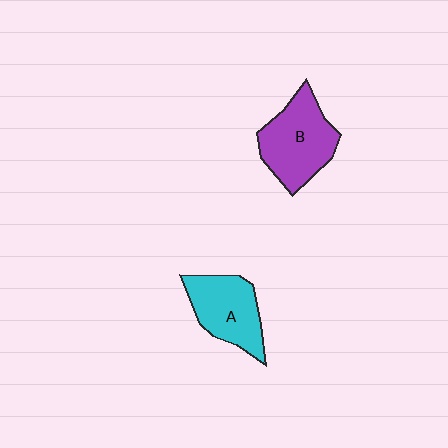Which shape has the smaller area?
Shape A (cyan).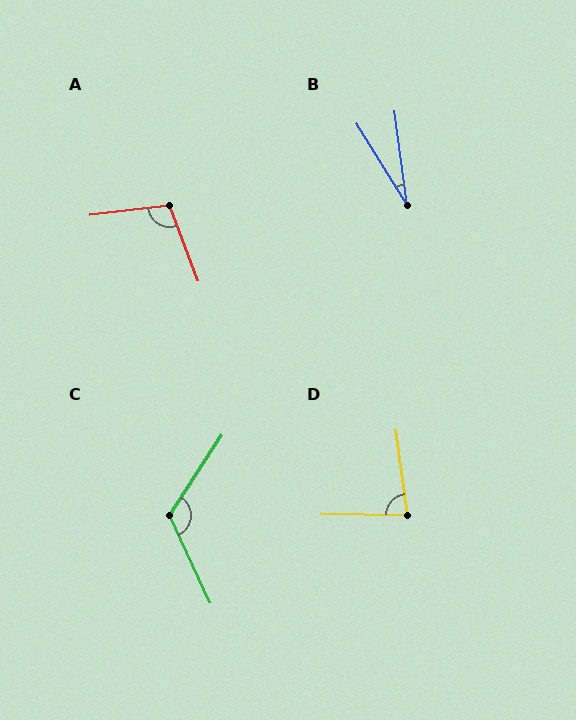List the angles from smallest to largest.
B (24°), D (81°), A (104°), C (122°).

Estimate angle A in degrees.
Approximately 104 degrees.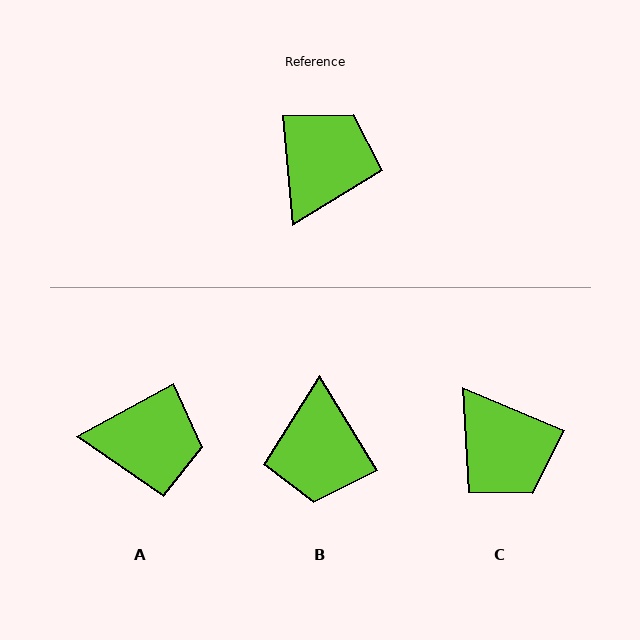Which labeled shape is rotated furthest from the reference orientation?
B, about 154 degrees away.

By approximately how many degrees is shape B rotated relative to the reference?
Approximately 154 degrees clockwise.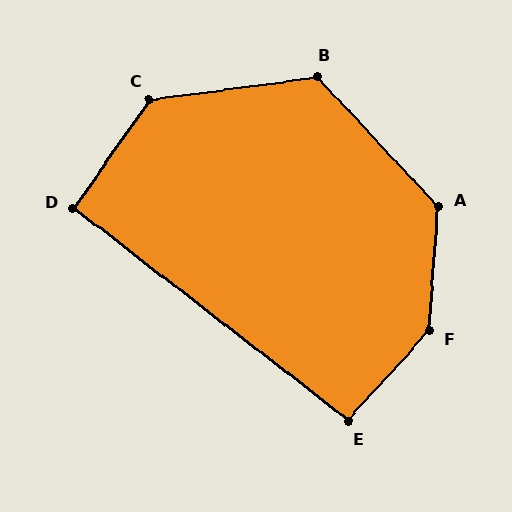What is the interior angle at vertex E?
Approximately 94 degrees (approximately right).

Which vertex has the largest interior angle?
F, at approximately 142 degrees.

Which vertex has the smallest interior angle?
D, at approximately 93 degrees.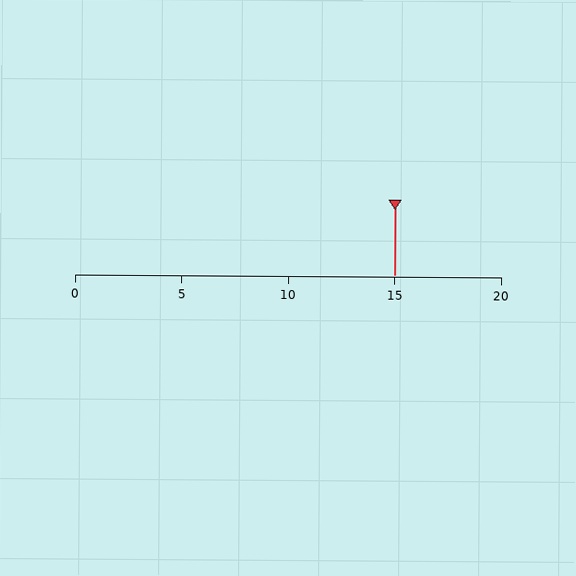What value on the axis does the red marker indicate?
The marker indicates approximately 15.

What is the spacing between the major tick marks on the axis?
The major ticks are spaced 5 apart.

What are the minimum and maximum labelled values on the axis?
The axis runs from 0 to 20.